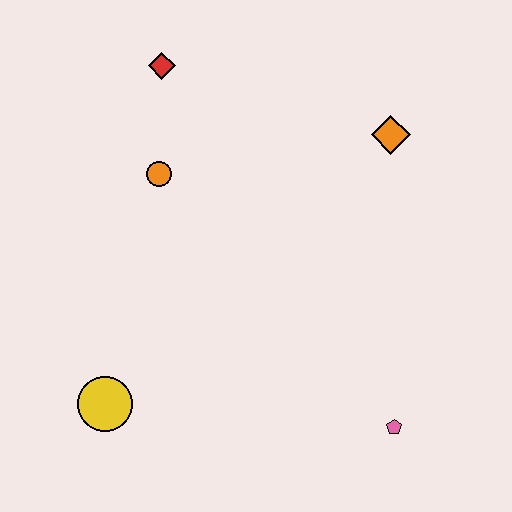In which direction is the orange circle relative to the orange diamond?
The orange circle is to the left of the orange diamond.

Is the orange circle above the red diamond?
No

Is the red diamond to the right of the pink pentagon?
No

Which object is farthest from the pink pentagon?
The red diamond is farthest from the pink pentagon.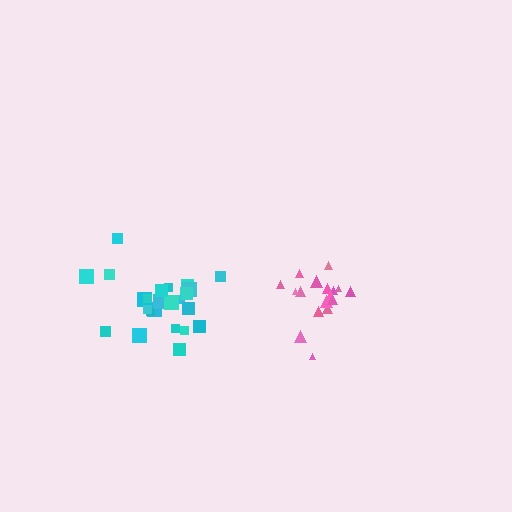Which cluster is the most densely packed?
Pink.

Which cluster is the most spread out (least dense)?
Cyan.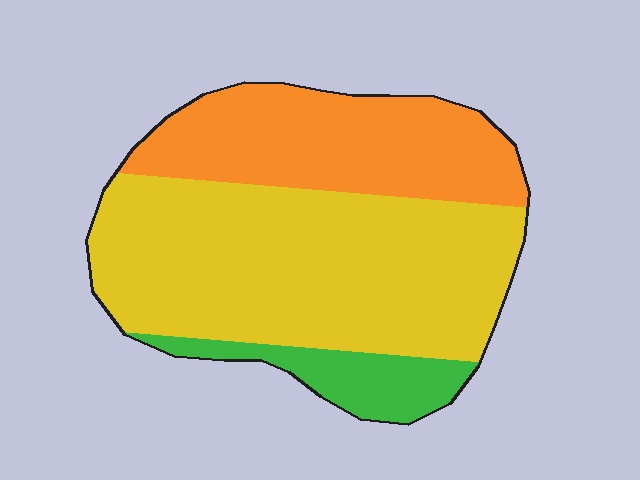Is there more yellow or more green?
Yellow.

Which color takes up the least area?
Green, at roughly 10%.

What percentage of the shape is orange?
Orange takes up about one third (1/3) of the shape.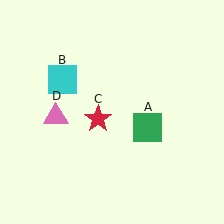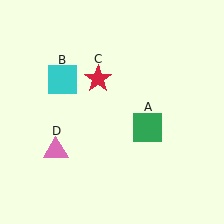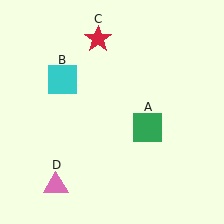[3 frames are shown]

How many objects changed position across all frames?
2 objects changed position: red star (object C), pink triangle (object D).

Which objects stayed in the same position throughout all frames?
Green square (object A) and cyan square (object B) remained stationary.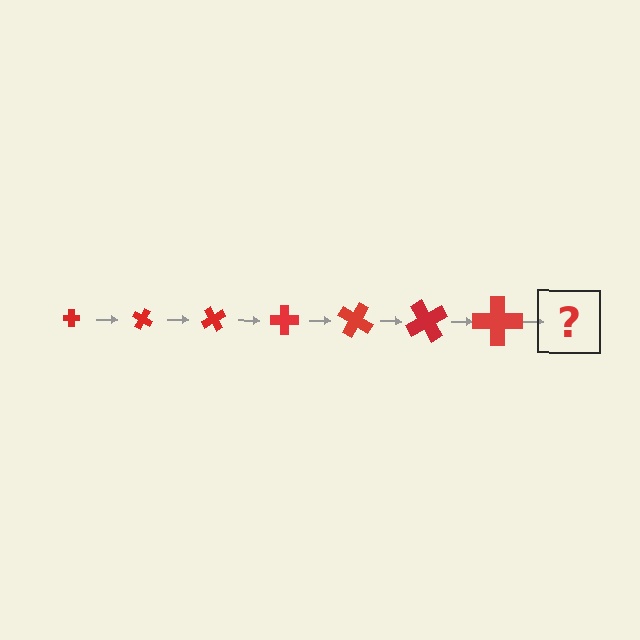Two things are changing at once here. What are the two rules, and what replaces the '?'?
The two rules are that the cross grows larger each step and it rotates 30 degrees each step. The '?' should be a cross, larger than the previous one and rotated 210 degrees from the start.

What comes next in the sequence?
The next element should be a cross, larger than the previous one and rotated 210 degrees from the start.